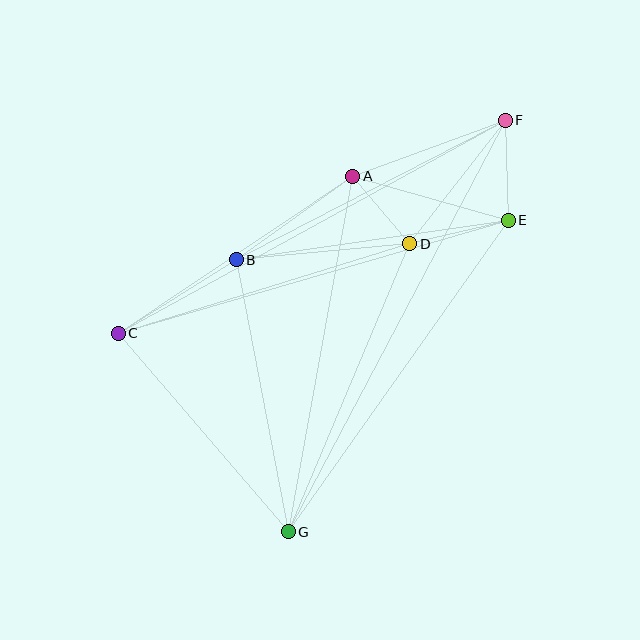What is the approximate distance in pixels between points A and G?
The distance between A and G is approximately 361 pixels.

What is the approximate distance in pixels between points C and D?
The distance between C and D is approximately 305 pixels.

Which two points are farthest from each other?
Points F and G are farthest from each other.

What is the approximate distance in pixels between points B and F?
The distance between B and F is approximately 303 pixels.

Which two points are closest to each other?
Points A and D are closest to each other.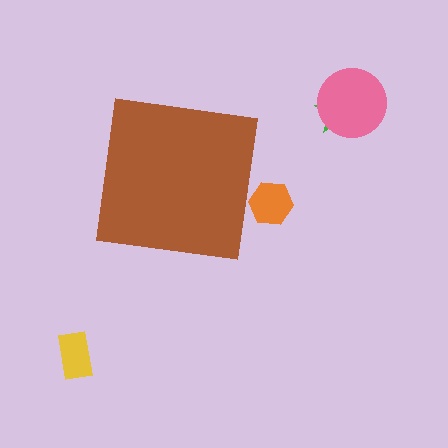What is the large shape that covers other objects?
A brown square.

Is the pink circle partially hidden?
No, the pink circle is fully visible.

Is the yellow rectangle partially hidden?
No, the yellow rectangle is fully visible.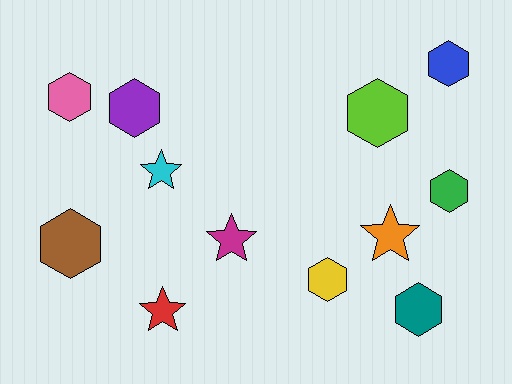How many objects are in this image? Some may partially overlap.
There are 12 objects.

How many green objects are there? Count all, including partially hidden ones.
There is 1 green object.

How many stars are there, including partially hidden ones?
There are 4 stars.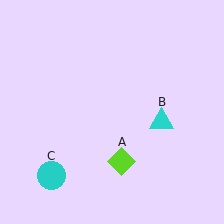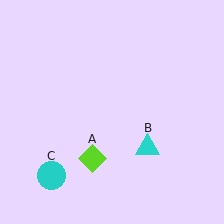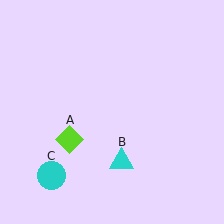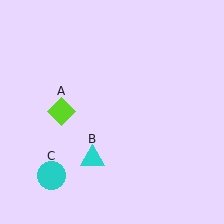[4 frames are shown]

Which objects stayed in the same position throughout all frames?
Cyan circle (object C) remained stationary.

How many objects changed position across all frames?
2 objects changed position: lime diamond (object A), cyan triangle (object B).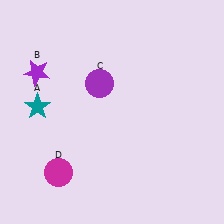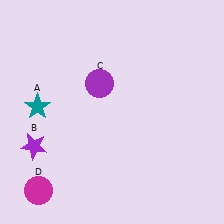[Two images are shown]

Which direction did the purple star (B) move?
The purple star (B) moved down.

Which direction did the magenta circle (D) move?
The magenta circle (D) moved left.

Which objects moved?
The objects that moved are: the purple star (B), the magenta circle (D).